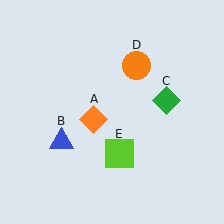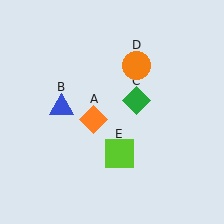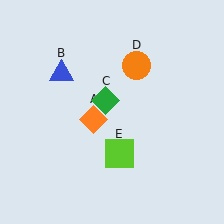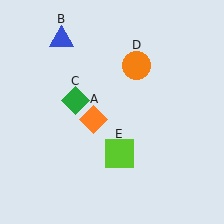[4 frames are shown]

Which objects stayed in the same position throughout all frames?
Orange diamond (object A) and orange circle (object D) and lime square (object E) remained stationary.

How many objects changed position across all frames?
2 objects changed position: blue triangle (object B), green diamond (object C).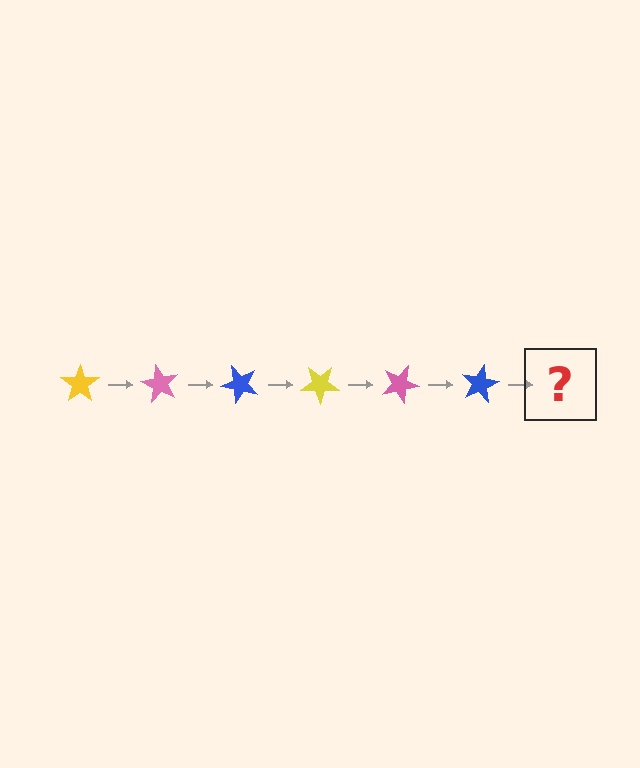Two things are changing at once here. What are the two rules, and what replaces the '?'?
The two rules are that it rotates 60 degrees each step and the color cycles through yellow, pink, and blue. The '?' should be a yellow star, rotated 360 degrees from the start.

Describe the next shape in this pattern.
It should be a yellow star, rotated 360 degrees from the start.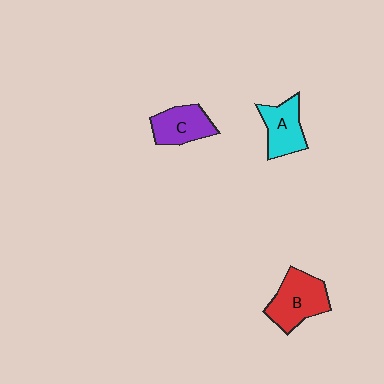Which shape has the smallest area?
Shape C (purple).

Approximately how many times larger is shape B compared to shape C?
Approximately 1.3 times.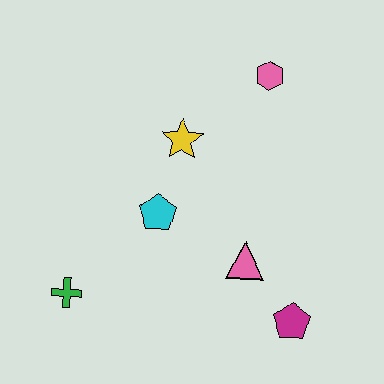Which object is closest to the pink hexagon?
The yellow star is closest to the pink hexagon.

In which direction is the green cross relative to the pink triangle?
The green cross is to the left of the pink triangle.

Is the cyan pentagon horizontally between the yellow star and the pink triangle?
No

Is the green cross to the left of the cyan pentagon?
Yes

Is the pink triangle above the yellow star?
No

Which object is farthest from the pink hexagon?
The green cross is farthest from the pink hexagon.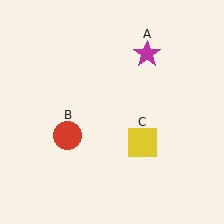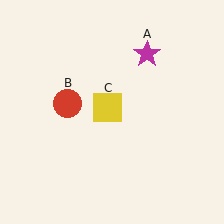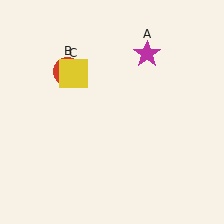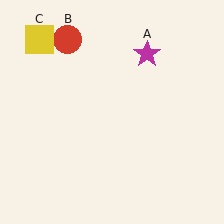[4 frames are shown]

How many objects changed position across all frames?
2 objects changed position: red circle (object B), yellow square (object C).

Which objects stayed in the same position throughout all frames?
Magenta star (object A) remained stationary.